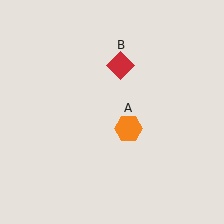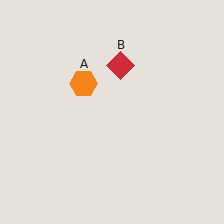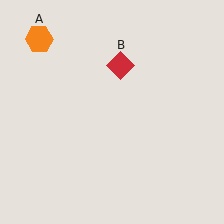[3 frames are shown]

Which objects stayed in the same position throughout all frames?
Red diamond (object B) remained stationary.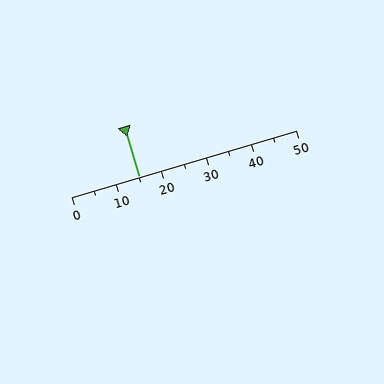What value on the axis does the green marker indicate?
The marker indicates approximately 15.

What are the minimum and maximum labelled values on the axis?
The axis runs from 0 to 50.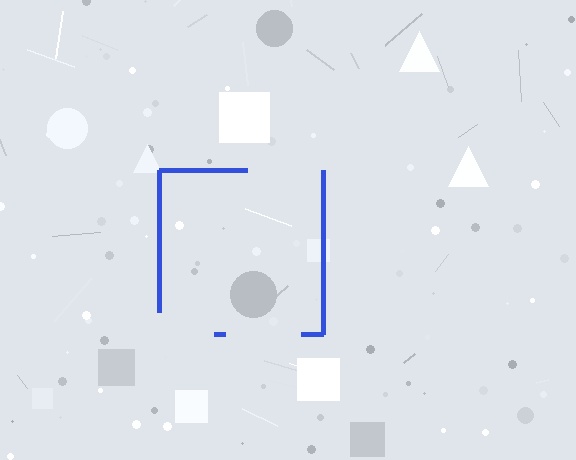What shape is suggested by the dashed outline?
The dashed outline suggests a square.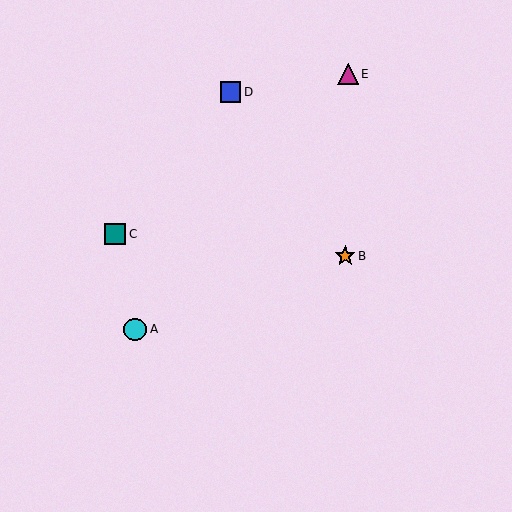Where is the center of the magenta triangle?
The center of the magenta triangle is at (348, 74).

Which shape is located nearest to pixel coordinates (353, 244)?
The orange star (labeled B) at (345, 256) is nearest to that location.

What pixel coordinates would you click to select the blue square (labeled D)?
Click at (230, 92) to select the blue square D.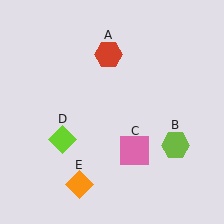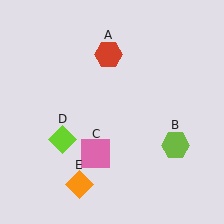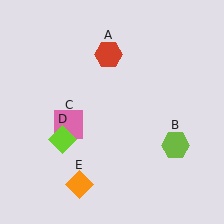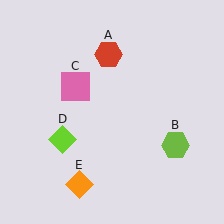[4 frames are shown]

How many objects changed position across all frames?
1 object changed position: pink square (object C).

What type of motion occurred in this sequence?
The pink square (object C) rotated clockwise around the center of the scene.